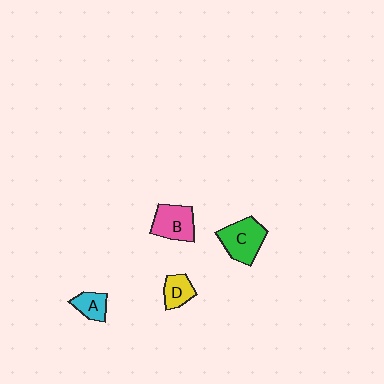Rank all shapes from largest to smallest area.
From largest to smallest: C (green), B (pink), D (yellow), A (cyan).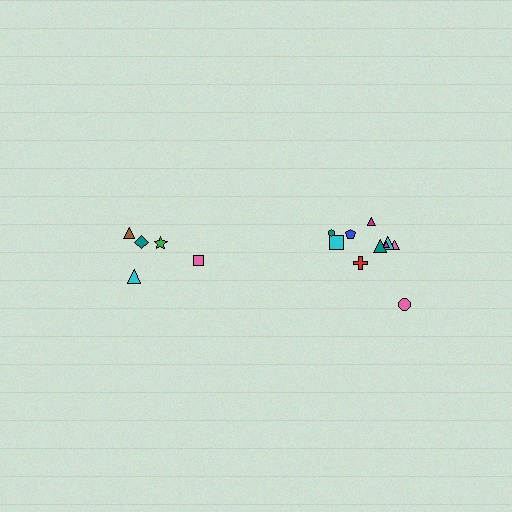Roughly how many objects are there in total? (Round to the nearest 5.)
Roughly 15 objects in total.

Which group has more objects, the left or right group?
The right group.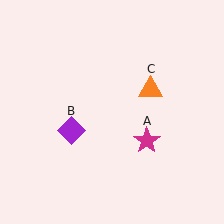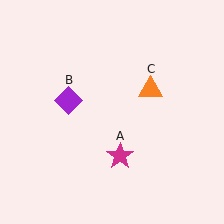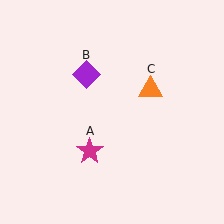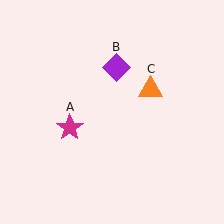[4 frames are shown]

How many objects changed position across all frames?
2 objects changed position: magenta star (object A), purple diamond (object B).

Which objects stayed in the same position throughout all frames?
Orange triangle (object C) remained stationary.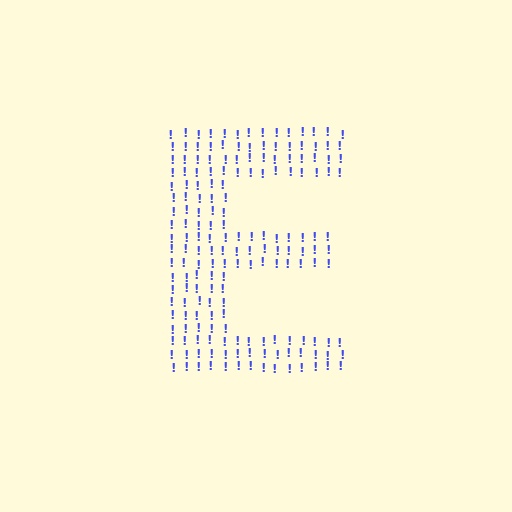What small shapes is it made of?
It is made of small exclamation marks.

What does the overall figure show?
The overall figure shows the letter E.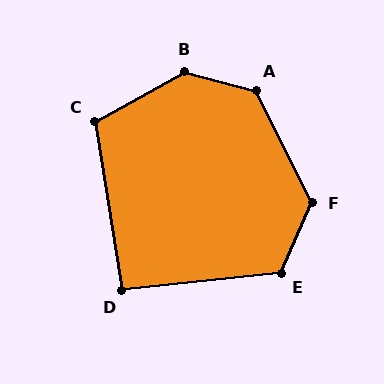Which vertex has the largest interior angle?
B, at approximately 137 degrees.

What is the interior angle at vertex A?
Approximately 131 degrees (obtuse).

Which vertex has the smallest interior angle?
D, at approximately 93 degrees.